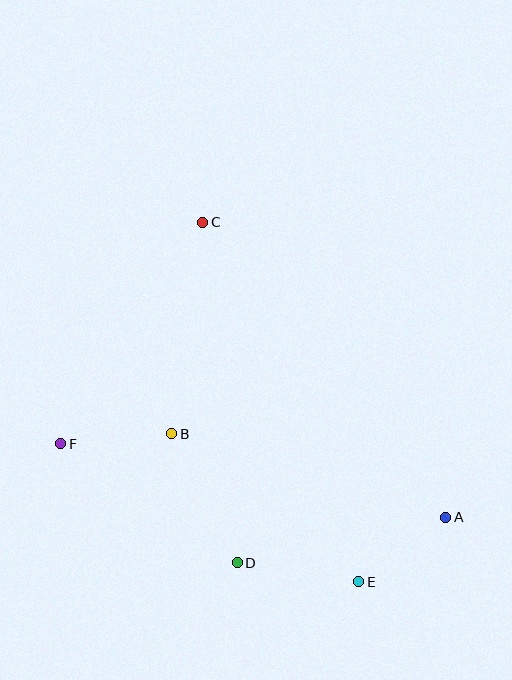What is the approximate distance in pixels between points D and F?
The distance between D and F is approximately 213 pixels.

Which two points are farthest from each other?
Points C and E are farthest from each other.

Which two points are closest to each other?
Points A and E are closest to each other.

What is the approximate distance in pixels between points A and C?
The distance between A and C is approximately 382 pixels.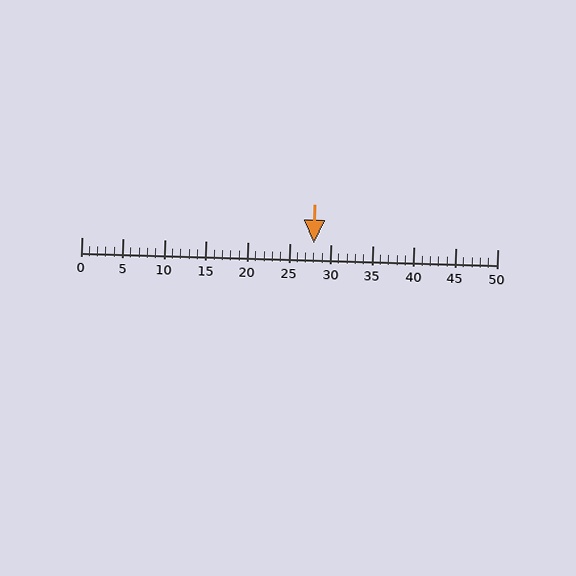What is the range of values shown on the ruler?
The ruler shows values from 0 to 50.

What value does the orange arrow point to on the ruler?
The orange arrow points to approximately 28.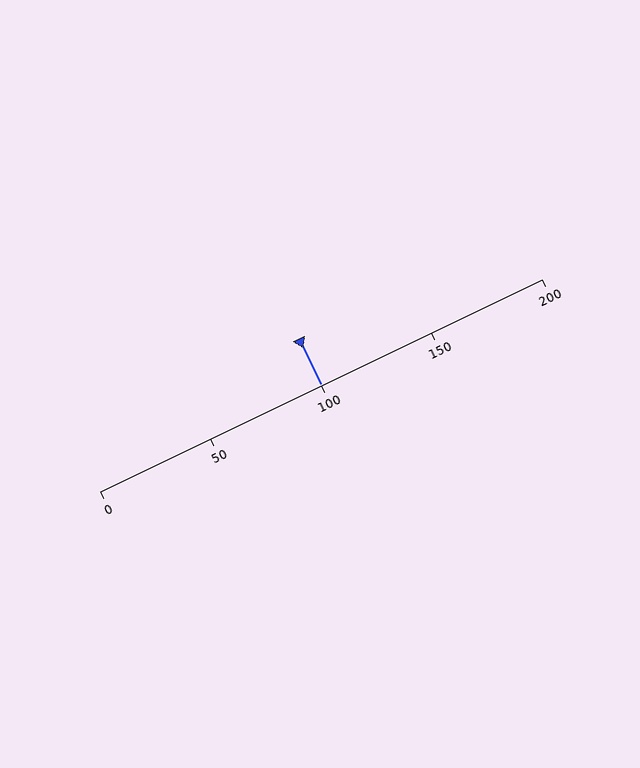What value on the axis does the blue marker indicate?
The marker indicates approximately 100.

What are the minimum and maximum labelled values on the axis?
The axis runs from 0 to 200.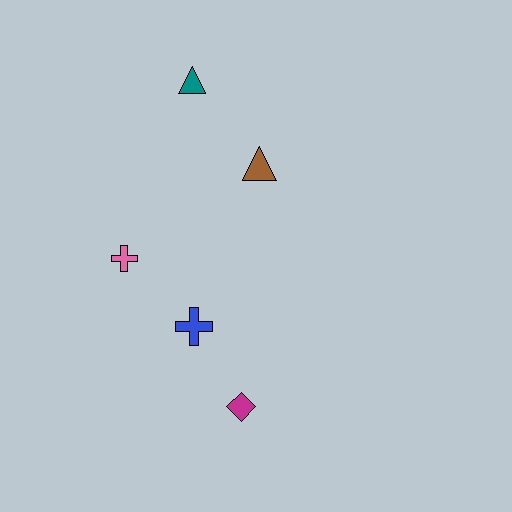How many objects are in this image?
There are 5 objects.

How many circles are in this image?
There are no circles.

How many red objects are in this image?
There are no red objects.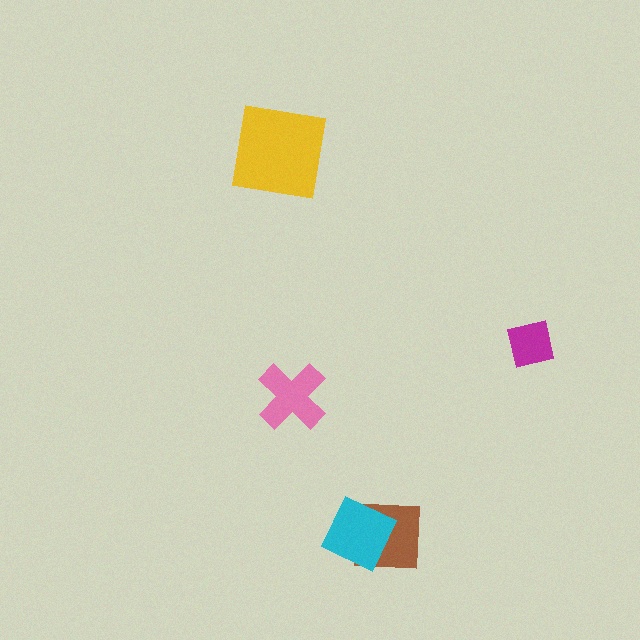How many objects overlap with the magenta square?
0 objects overlap with the magenta square.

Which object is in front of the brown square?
The cyan square is in front of the brown square.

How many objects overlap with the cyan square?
1 object overlaps with the cyan square.